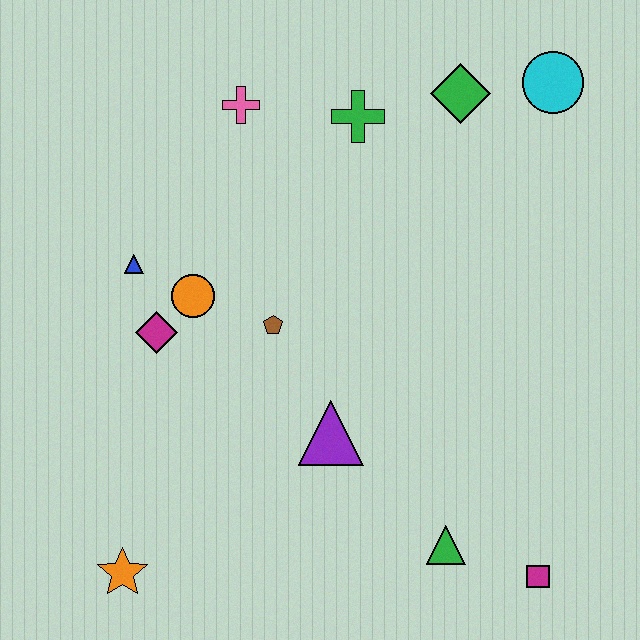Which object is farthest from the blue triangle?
The magenta square is farthest from the blue triangle.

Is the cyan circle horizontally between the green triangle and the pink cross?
No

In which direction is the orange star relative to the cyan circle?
The orange star is below the cyan circle.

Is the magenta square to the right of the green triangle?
Yes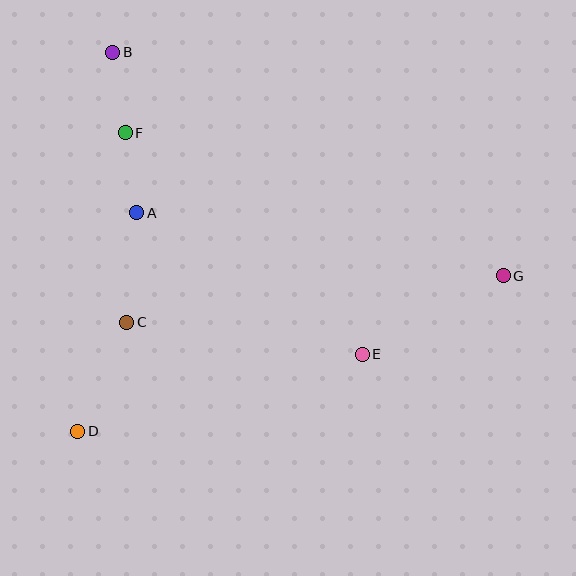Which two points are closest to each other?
Points A and F are closest to each other.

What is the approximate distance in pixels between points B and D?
The distance between B and D is approximately 381 pixels.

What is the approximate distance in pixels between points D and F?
The distance between D and F is approximately 302 pixels.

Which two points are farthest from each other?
Points D and G are farthest from each other.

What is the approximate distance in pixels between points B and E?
The distance between B and E is approximately 392 pixels.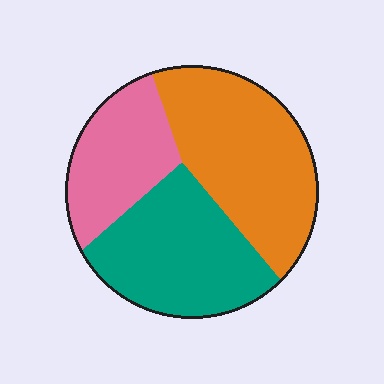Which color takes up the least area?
Pink, at roughly 25%.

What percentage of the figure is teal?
Teal covers around 35% of the figure.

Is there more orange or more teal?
Orange.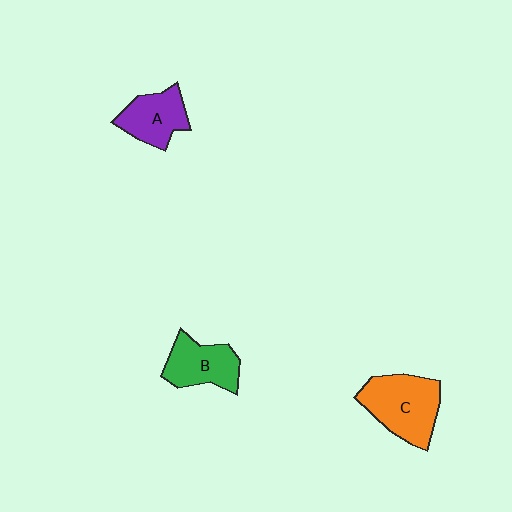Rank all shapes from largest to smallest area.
From largest to smallest: C (orange), B (green), A (purple).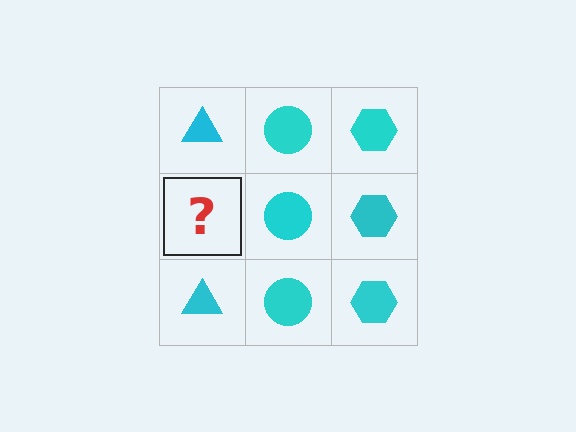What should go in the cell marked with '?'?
The missing cell should contain a cyan triangle.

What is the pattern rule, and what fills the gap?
The rule is that each column has a consistent shape. The gap should be filled with a cyan triangle.